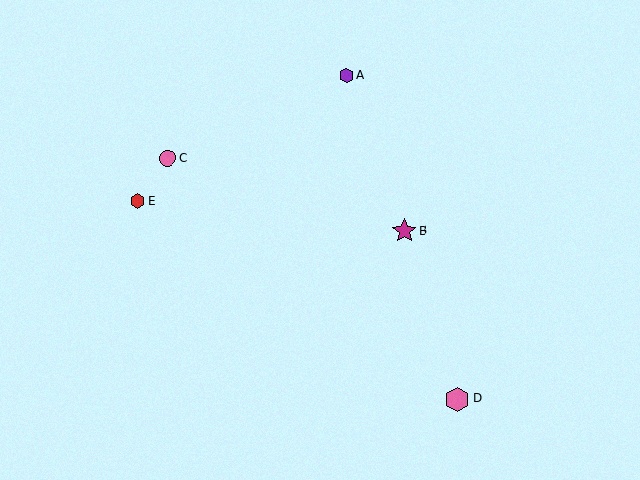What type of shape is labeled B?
Shape B is a magenta star.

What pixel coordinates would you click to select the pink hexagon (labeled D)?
Click at (457, 399) to select the pink hexagon D.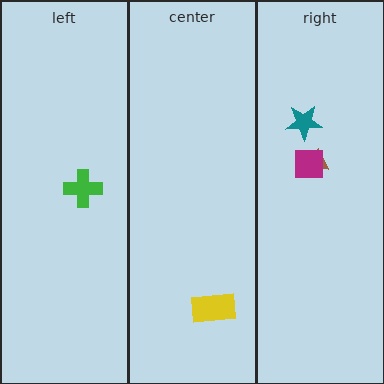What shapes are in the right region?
The brown triangle, the teal star, the magenta square.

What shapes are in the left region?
The green cross.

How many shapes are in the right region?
3.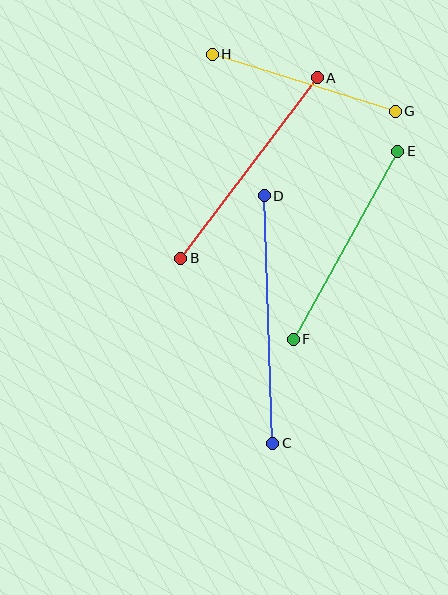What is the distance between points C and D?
The distance is approximately 248 pixels.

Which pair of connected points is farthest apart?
Points C and D are farthest apart.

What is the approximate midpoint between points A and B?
The midpoint is at approximately (249, 168) pixels.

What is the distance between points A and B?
The distance is approximately 226 pixels.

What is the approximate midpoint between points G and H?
The midpoint is at approximately (304, 83) pixels.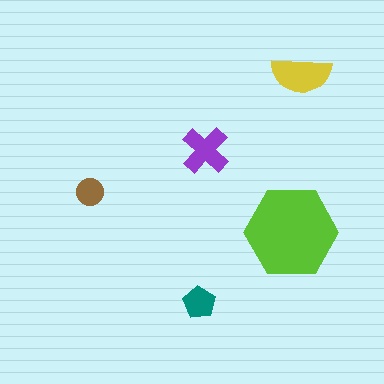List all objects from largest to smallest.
The lime hexagon, the yellow semicircle, the purple cross, the teal pentagon, the brown circle.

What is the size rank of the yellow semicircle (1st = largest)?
2nd.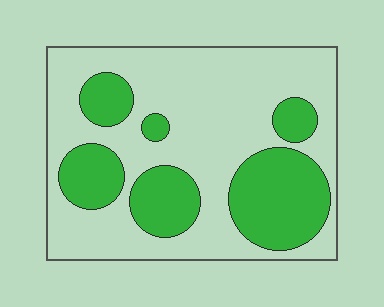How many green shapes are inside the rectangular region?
6.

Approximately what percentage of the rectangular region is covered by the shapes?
Approximately 35%.